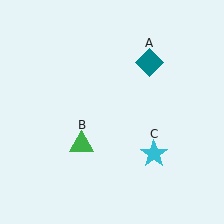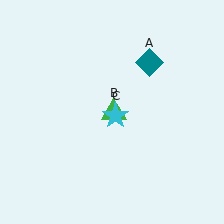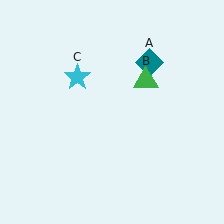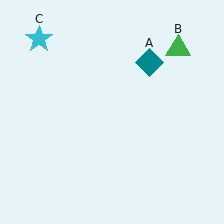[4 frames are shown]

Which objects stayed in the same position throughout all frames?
Teal diamond (object A) remained stationary.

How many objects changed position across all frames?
2 objects changed position: green triangle (object B), cyan star (object C).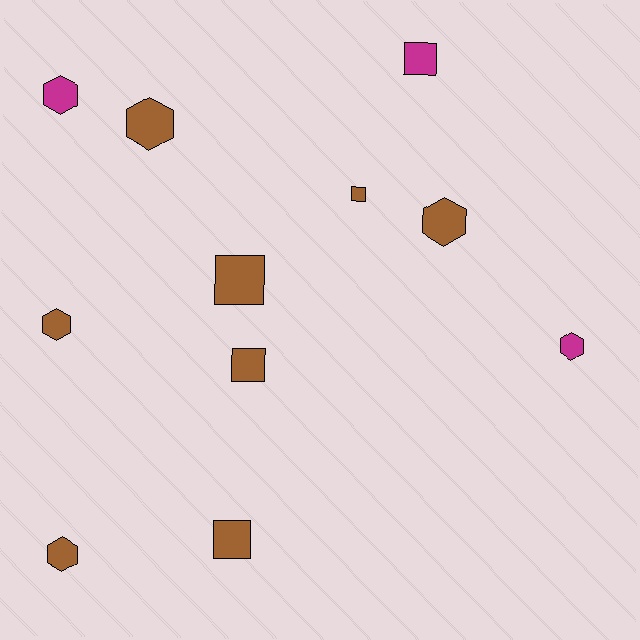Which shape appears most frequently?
Hexagon, with 6 objects.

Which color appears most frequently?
Brown, with 8 objects.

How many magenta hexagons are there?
There are 2 magenta hexagons.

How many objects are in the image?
There are 11 objects.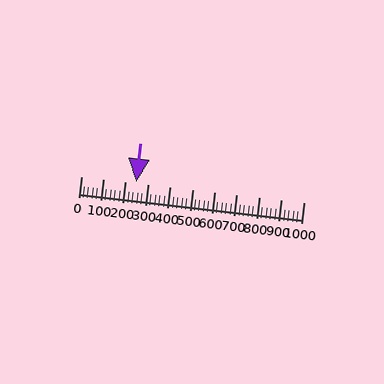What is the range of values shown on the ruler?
The ruler shows values from 0 to 1000.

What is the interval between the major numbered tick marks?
The major tick marks are spaced 100 units apart.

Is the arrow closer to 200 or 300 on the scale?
The arrow is closer to 200.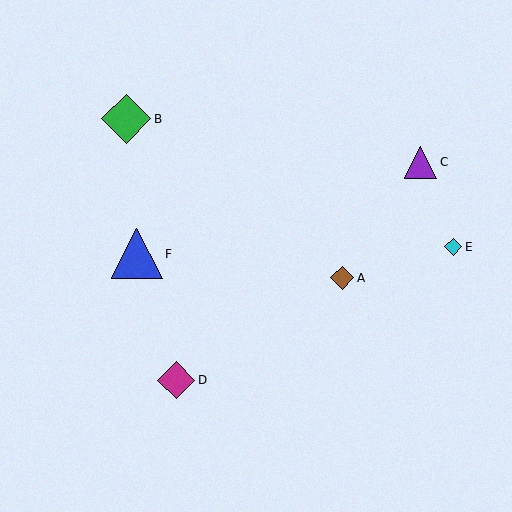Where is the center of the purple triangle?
The center of the purple triangle is at (421, 162).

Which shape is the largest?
The blue triangle (labeled F) is the largest.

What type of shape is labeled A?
Shape A is a brown diamond.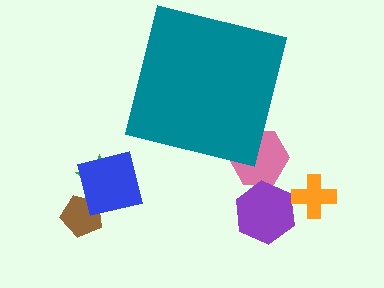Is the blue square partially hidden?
No, the blue square is fully visible.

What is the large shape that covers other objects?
A teal square.